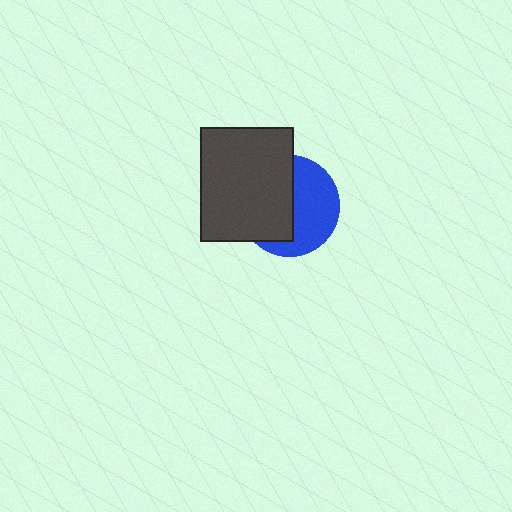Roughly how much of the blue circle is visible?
About half of it is visible (roughly 51%).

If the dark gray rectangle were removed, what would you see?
You would see the complete blue circle.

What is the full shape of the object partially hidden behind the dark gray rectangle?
The partially hidden object is a blue circle.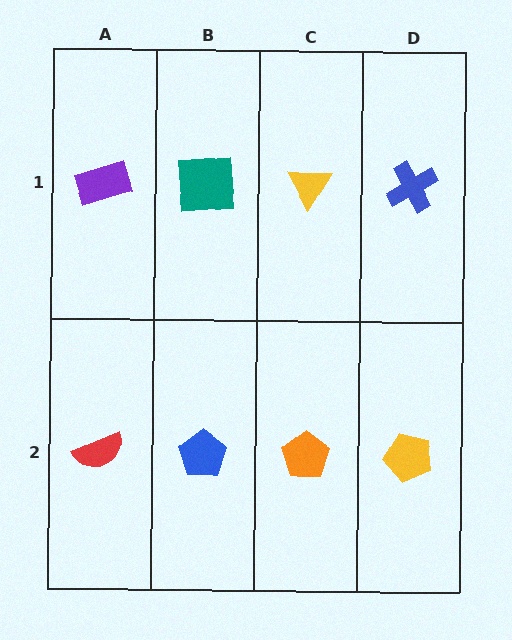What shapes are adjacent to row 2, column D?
A blue cross (row 1, column D), an orange pentagon (row 2, column C).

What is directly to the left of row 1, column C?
A teal square.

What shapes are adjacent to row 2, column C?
A yellow triangle (row 1, column C), a blue pentagon (row 2, column B), a yellow pentagon (row 2, column D).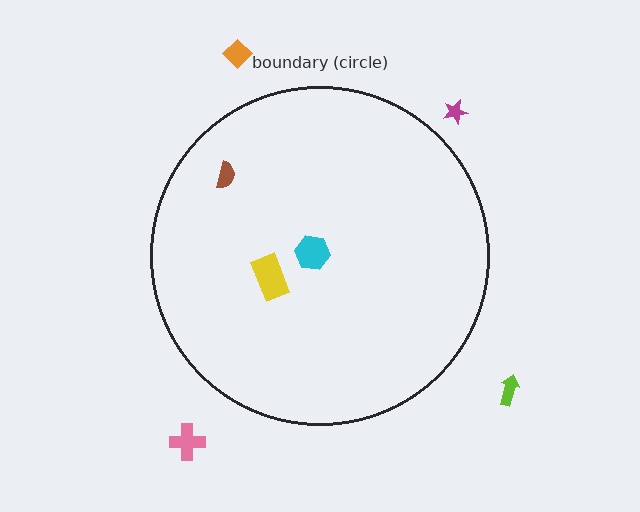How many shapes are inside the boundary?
3 inside, 4 outside.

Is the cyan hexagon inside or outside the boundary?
Inside.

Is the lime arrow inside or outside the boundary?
Outside.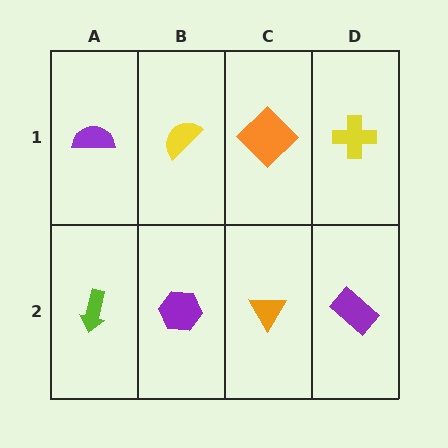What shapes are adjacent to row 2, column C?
An orange diamond (row 1, column C), a purple hexagon (row 2, column B), a purple rectangle (row 2, column D).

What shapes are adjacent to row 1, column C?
An orange triangle (row 2, column C), a yellow semicircle (row 1, column B), a yellow cross (row 1, column D).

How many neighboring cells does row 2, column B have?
3.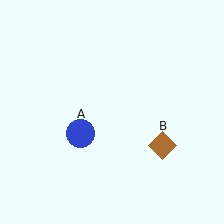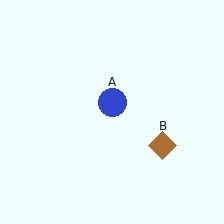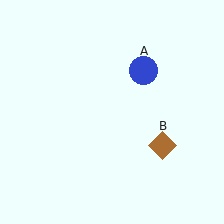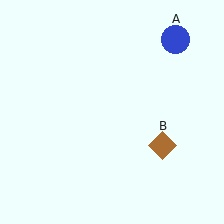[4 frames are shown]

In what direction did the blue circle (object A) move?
The blue circle (object A) moved up and to the right.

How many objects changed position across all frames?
1 object changed position: blue circle (object A).